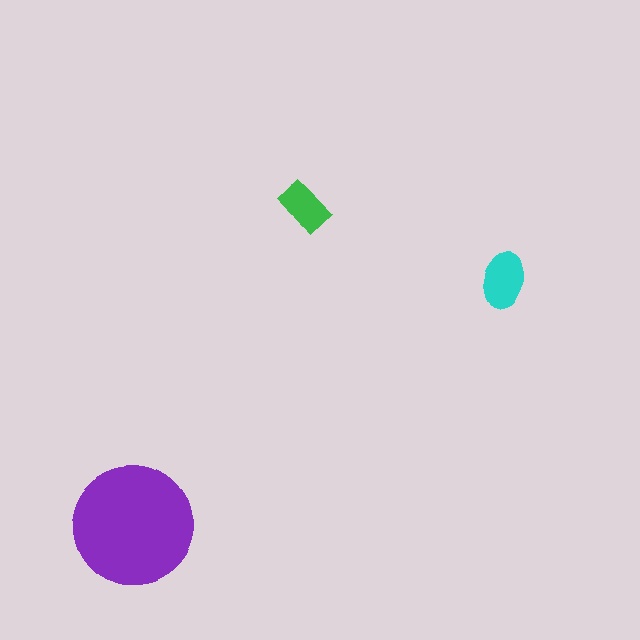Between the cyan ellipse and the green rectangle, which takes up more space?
The cyan ellipse.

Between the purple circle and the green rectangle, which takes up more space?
The purple circle.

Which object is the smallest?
The green rectangle.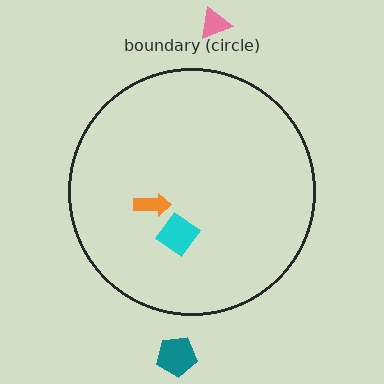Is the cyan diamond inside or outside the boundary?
Inside.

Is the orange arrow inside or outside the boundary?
Inside.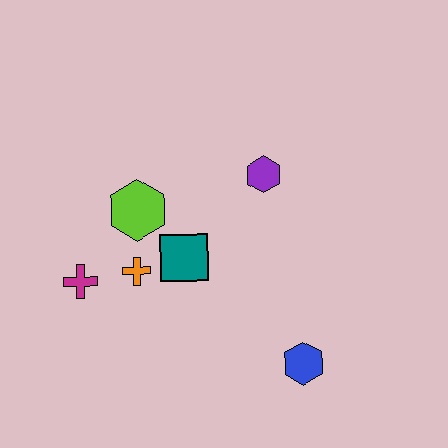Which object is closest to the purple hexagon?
The teal square is closest to the purple hexagon.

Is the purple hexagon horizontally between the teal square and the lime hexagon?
No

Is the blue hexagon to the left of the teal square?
No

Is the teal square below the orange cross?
No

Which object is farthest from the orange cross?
The blue hexagon is farthest from the orange cross.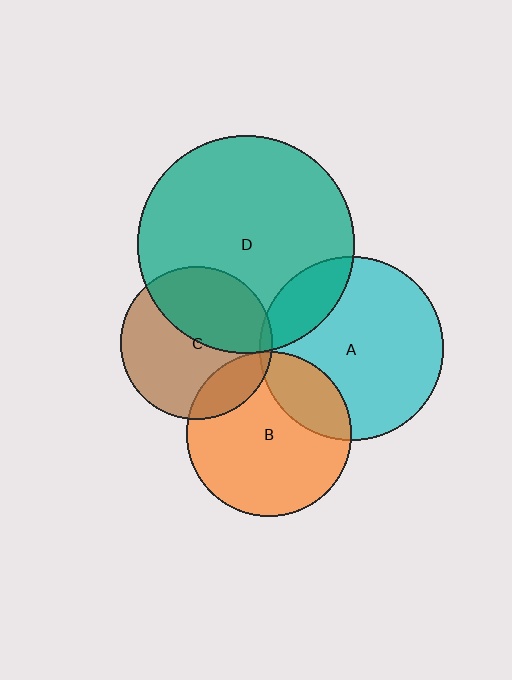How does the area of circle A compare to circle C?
Approximately 1.5 times.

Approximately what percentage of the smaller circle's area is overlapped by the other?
Approximately 5%.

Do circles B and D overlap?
Yes.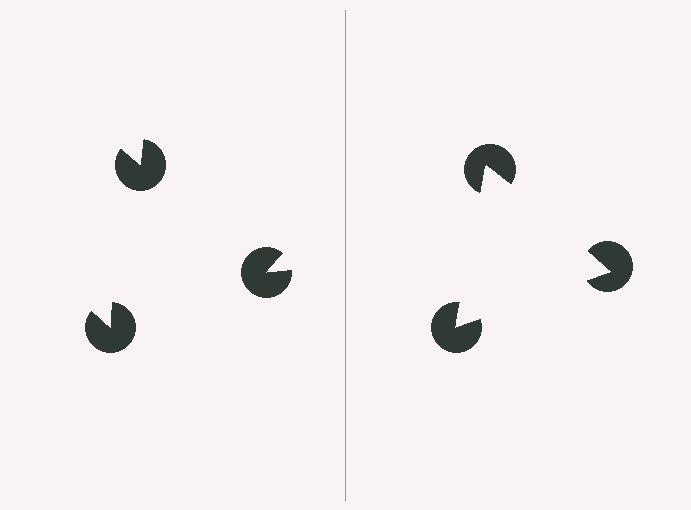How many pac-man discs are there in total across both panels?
6 — 3 on each side.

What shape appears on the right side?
An illusory triangle.